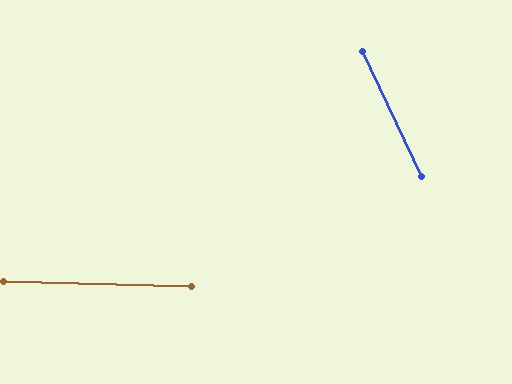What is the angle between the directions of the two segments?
Approximately 63 degrees.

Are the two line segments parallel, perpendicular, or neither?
Neither parallel nor perpendicular — they differ by about 63°.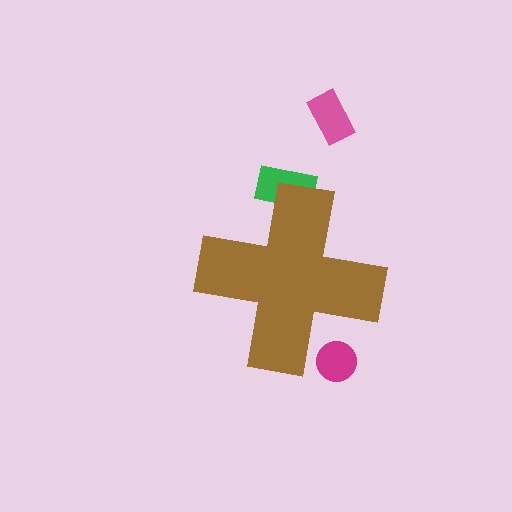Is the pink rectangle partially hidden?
No, the pink rectangle is fully visible.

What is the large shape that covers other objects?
A brown cross.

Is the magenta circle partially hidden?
Yes, the magenta circle is partially hidden behind the brown cross.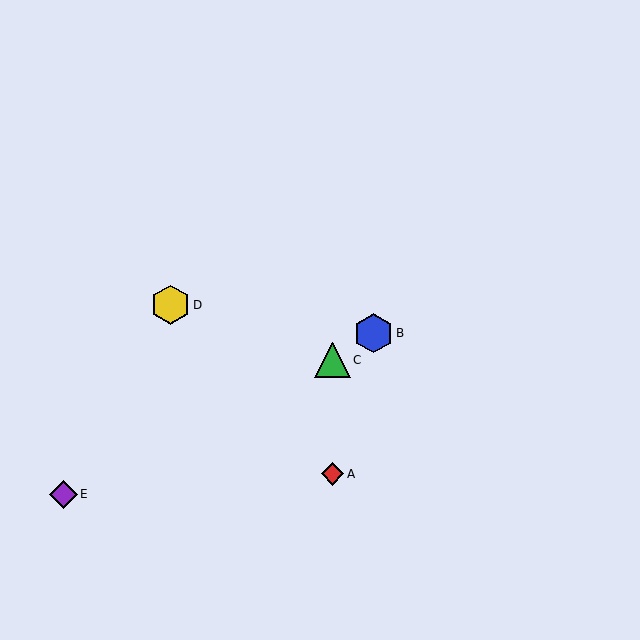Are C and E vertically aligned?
No, C is at x≈332 and E is at x≈63.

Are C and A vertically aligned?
Yes, both are at x≈332.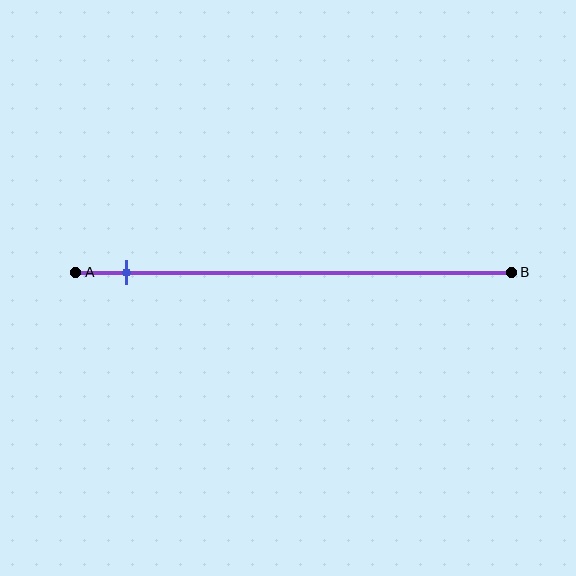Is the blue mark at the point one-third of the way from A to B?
No, the mark is at about 10% from A, not at the 33% one-third point.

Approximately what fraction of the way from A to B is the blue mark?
The blue mark is approximately 10% of the way from A to B.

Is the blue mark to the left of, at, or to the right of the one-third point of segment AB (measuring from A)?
The blue mark is to the left of the one-third point of segment AB.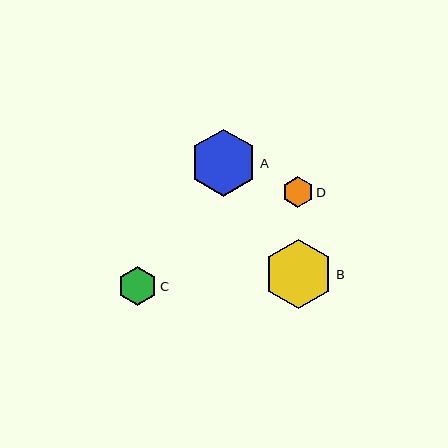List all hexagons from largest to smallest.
From largest to smallest: B, A, C, D.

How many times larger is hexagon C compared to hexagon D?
Hexagon C is approximately 1.2 times the size of hexagon D.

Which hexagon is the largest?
Hexagon B is the largest with a size of approximately 70 pixels.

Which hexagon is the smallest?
Hexagon D is the smallest with a size of approximately 31 pixels.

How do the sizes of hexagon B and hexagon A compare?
Hexagon B and hexagon A are approximately the same size.